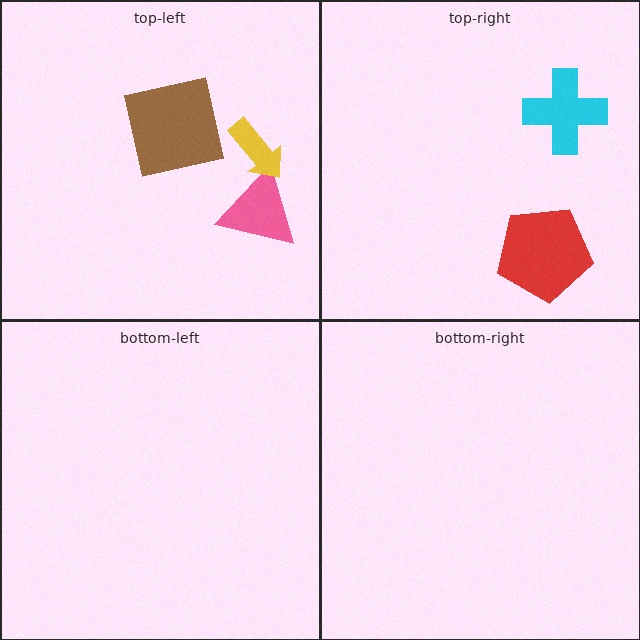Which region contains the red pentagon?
The top-right region.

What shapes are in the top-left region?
The brown square, the pink triangle, the yellow arrow.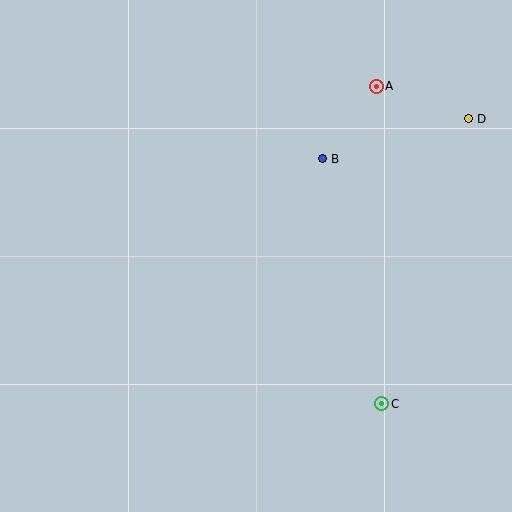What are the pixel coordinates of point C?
Point C is at (382, 404).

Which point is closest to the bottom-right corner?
Point C is closest to the bottom-right corner.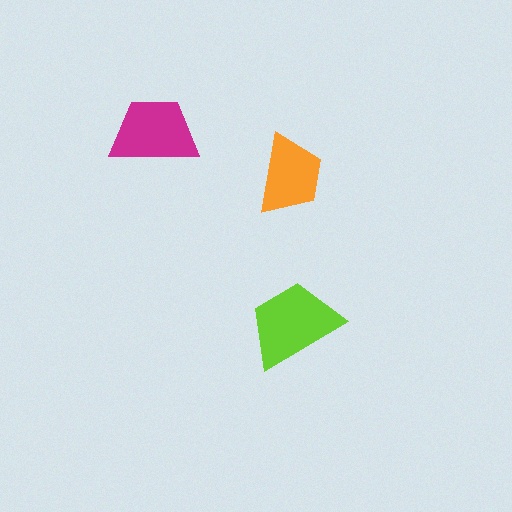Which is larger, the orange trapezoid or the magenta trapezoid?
The magenta one.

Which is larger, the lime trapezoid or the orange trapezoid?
The lime one.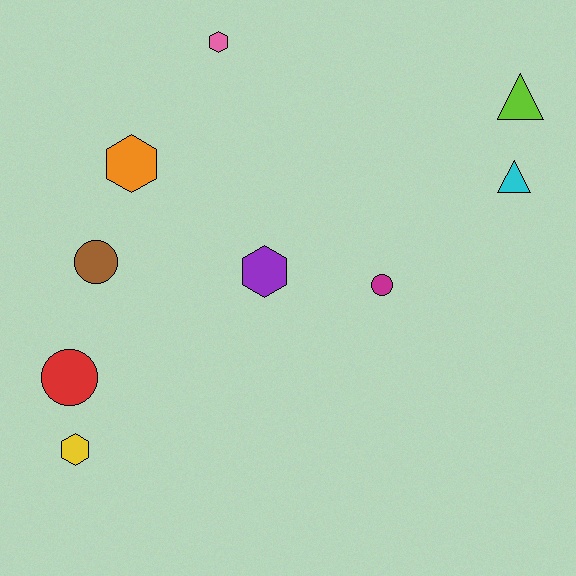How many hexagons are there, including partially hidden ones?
There are 4 hexagons.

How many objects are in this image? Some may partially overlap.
There are 9 objects.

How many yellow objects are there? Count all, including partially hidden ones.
There is 1 yellow object.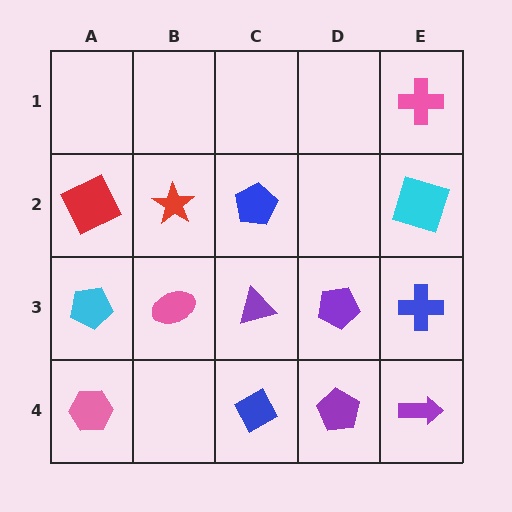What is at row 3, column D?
A purple pentagon.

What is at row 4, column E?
A purple arrow.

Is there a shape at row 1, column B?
No, that cell is empty.